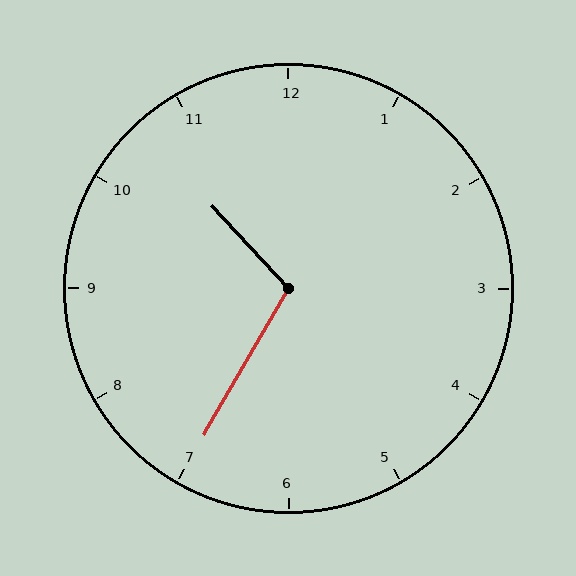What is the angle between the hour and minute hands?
Approximately 108 degrees.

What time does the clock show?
10:35.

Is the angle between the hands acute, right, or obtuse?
It is obtuse.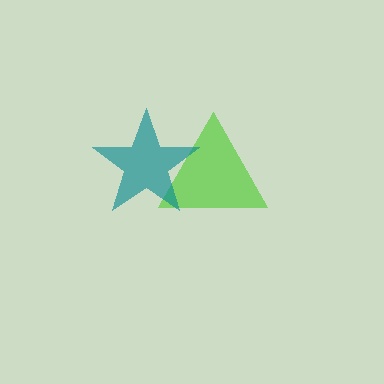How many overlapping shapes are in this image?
There are 2 overlapping shapes in the image.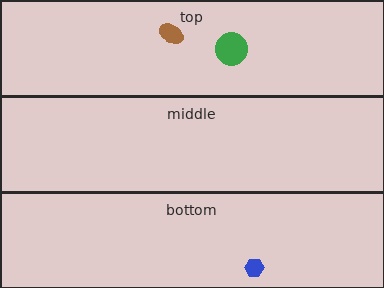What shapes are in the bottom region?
The blue hexagon.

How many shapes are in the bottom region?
1.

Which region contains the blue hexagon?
The bottom region.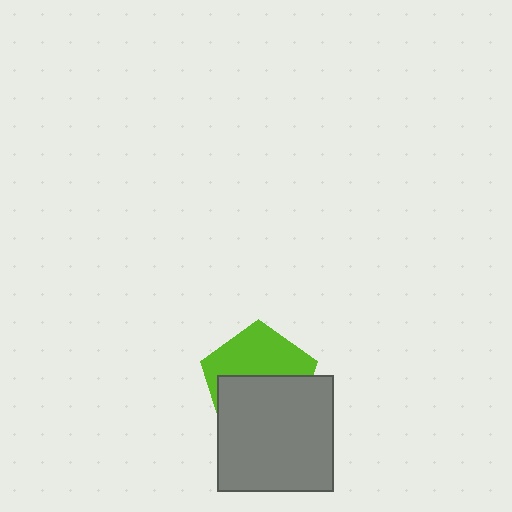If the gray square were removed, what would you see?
You would see the complete lime pentagon.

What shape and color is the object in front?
The object in front is a gray square.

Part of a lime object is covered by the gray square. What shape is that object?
It is a pentagon.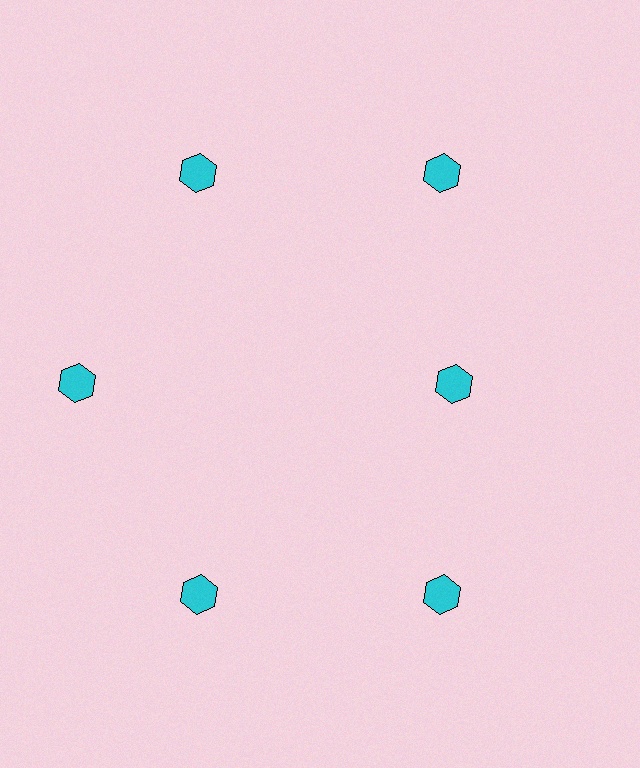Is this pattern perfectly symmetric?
No. The 6 cyan hexagons are arranged in a ring, but one element near the 3 o'clock position is pulled inward toward the center, breaking the 6-fold rotational symmetry.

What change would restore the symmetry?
The symmetry would be restored by moving it outward, back onto the ring so that all 6 hexagons sit at equal angles and equal distance from the center.